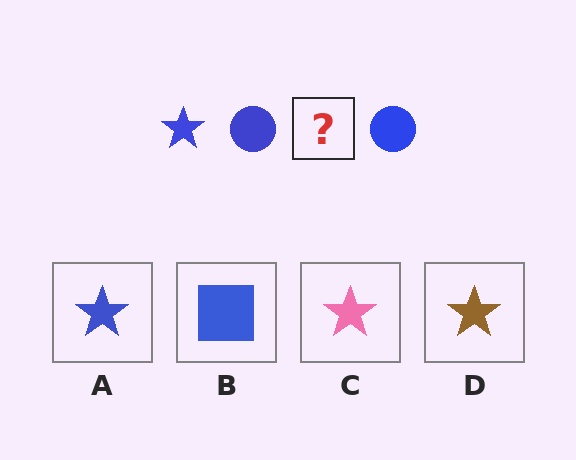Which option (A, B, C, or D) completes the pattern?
A.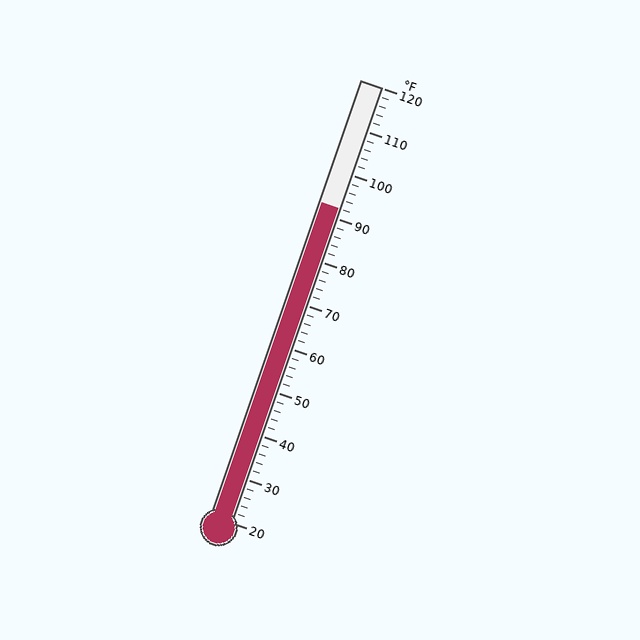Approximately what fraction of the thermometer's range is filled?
The thermometer is filled to approximately 70% of its range.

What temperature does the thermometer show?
The thermometer shows approximately 92°F.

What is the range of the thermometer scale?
The thermometer scale ranges from 20°F to 120°F.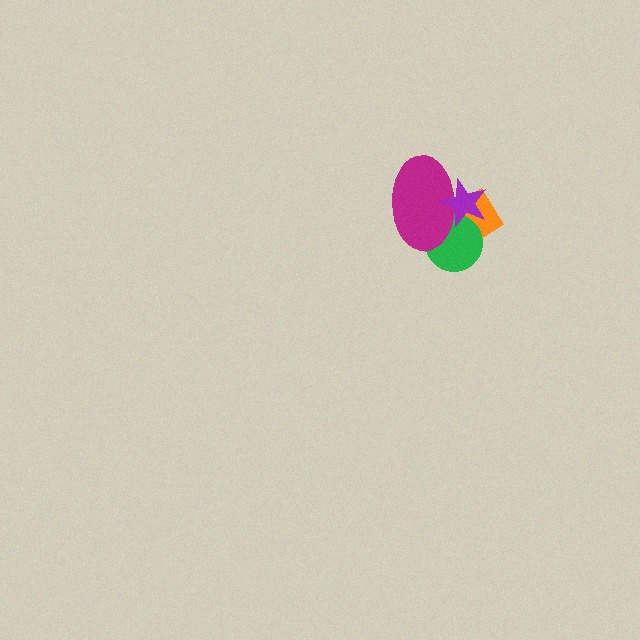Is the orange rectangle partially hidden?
Yes, it is partially covered by another shape.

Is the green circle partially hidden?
Yes, it is partially covered by another shape.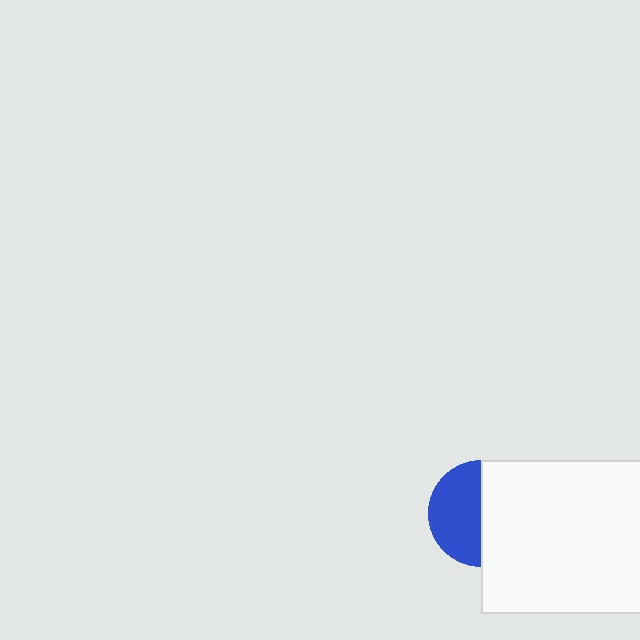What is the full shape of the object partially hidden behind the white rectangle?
The partially hidden object is a blue circle.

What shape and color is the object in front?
The object in front is a white rectangle.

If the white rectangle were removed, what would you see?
You would see the complete blue circle.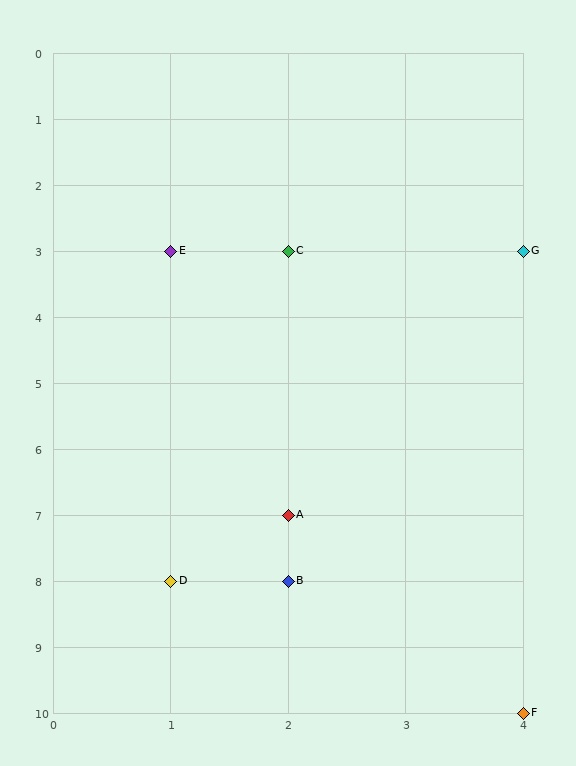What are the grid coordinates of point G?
Point G is at grid coordinates (4, 3).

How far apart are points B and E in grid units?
Points B and E are 1 column and 5 rows apart (about 5.1 grid units diagonally).